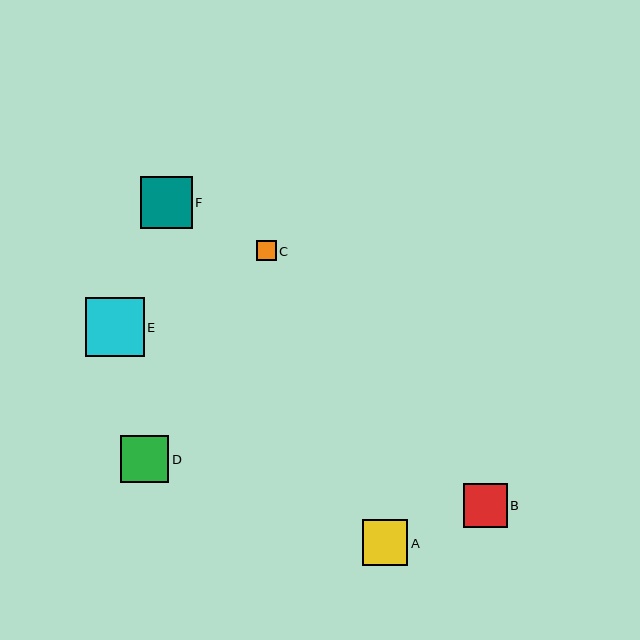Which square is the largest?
Square E is the largest with a size of approximately 58 pixels.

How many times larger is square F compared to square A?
Square F is approximately 1.1 times the size of square A.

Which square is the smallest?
Square C is the smallest with a size of approximately 19 pixels.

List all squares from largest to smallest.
From largest to smallest: E, F, D, A, B, C.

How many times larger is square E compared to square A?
Square E is approximately 1.3 times the size of square A.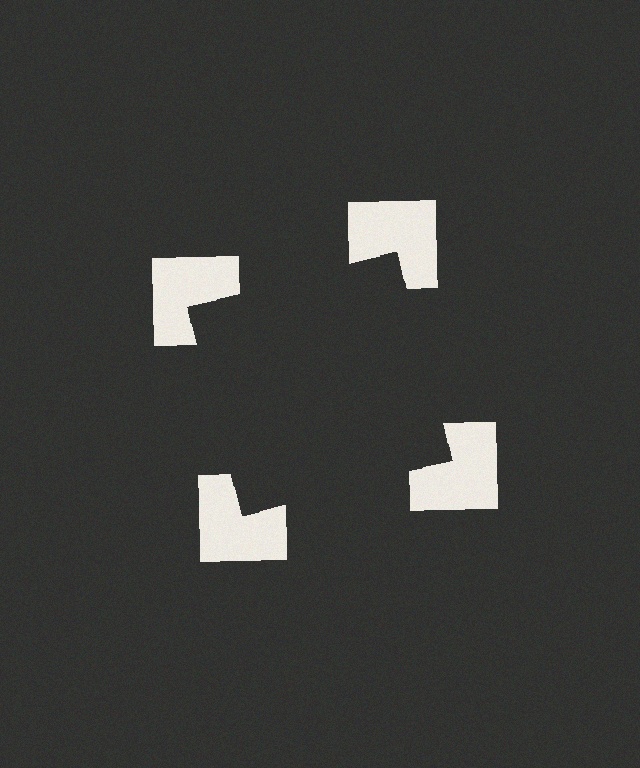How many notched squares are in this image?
There are 4 — one at each vertex of the illusory square.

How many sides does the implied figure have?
4 sides.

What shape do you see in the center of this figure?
An illusory square — its edges are inferred from the aligned wedge cuts in the notched squares, not physically drawn.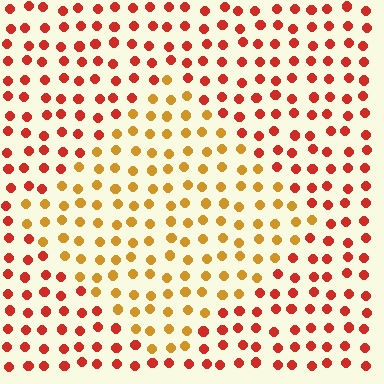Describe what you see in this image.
The image is filled with small red elements in a uniform arrangement. A diamond-shaped region is visible where the elements are tinted to a slightly different hue, forming a subtle color boundary.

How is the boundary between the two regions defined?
The boundary is defined purely by a slight shift in hue (about 38 degrees). Spacing, size, and orientation are identical on both sides.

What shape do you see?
I see a diamond.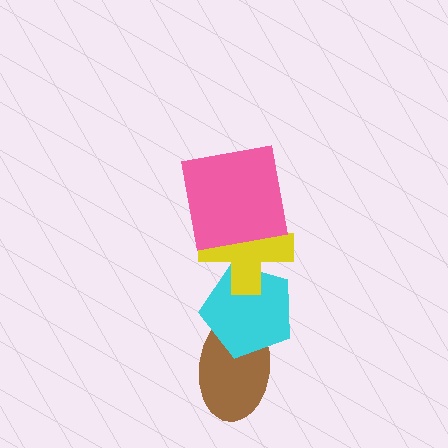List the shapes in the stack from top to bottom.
From top to bottom: the pink square, the yellow cross, the cyan pentagon, the brown ellipse.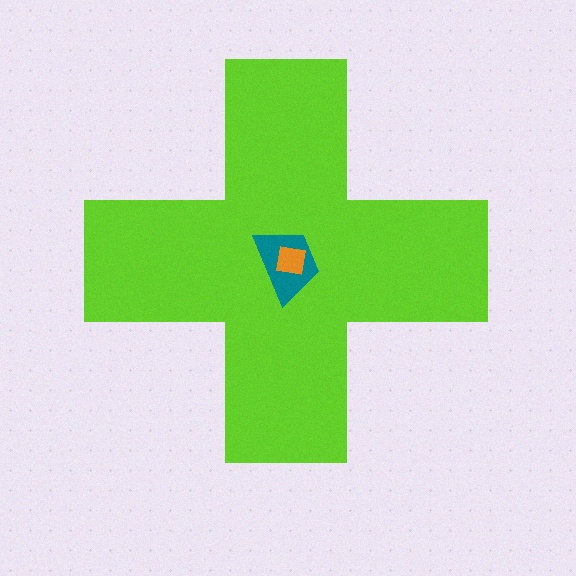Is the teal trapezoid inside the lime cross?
Yes.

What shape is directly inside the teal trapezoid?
The orange square.